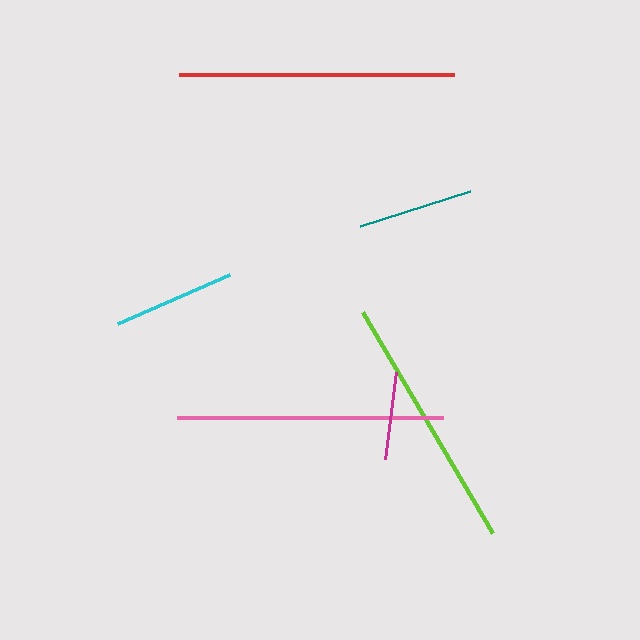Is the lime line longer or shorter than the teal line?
The lime line is longer than the teal line.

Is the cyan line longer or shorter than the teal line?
The cyan line is longer than the teal line.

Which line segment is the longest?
The red line is the longest at approximately 275 pixels.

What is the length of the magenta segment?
The magenta segment is approximately 88 pixels long.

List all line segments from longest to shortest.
From longest to shortest: red, pink, lime, cyan, teal, magenta.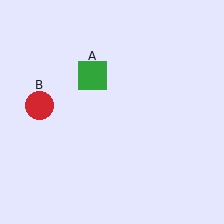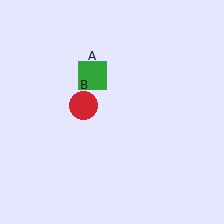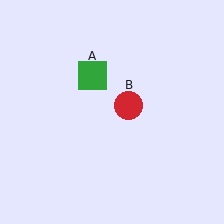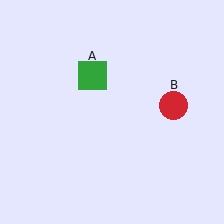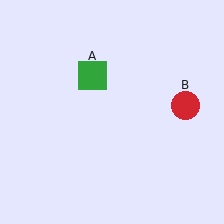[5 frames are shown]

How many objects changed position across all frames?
1 object changed position: red circle (object B).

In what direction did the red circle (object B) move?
The red circle (object B) moved right.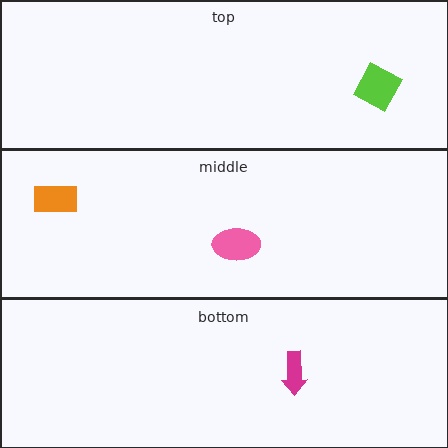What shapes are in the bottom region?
The magenta arrow.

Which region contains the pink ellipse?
The middle region.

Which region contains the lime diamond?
The top region.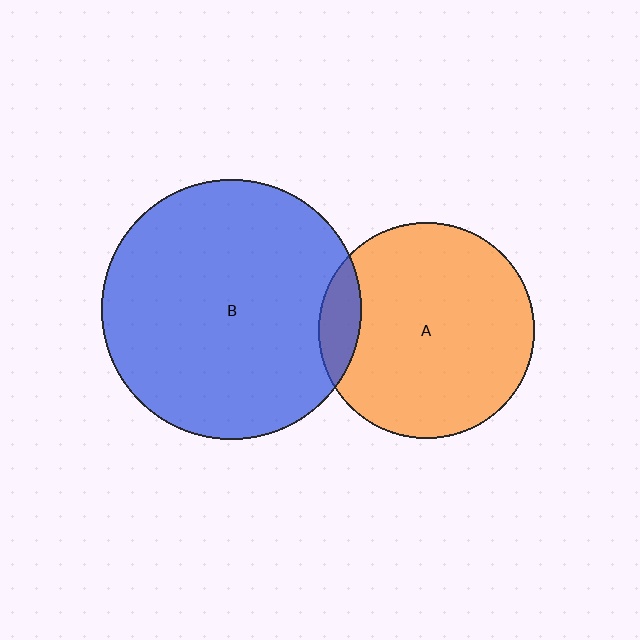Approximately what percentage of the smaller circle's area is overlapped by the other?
Approximately 10%.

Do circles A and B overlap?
Yes.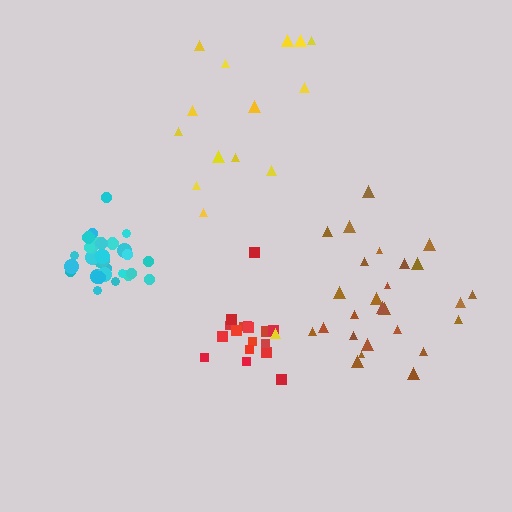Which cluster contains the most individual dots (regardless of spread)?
Cyan (29).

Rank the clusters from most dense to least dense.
cyan, red, brown, yellow.